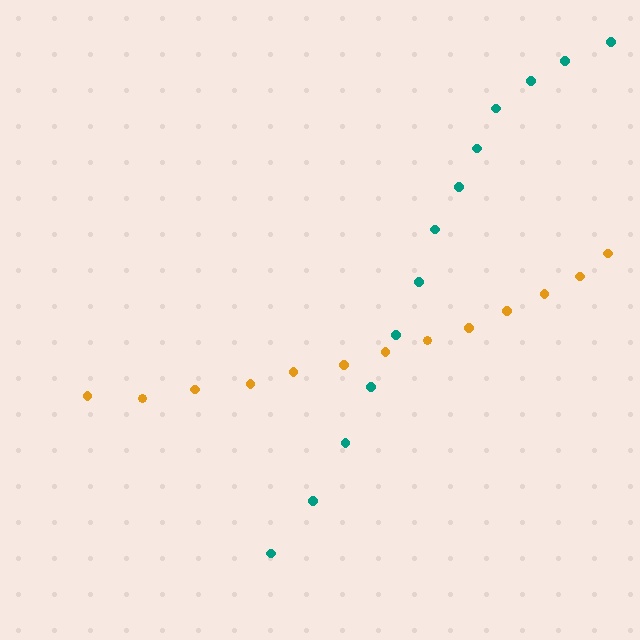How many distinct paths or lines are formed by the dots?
There are 2 distinct paths.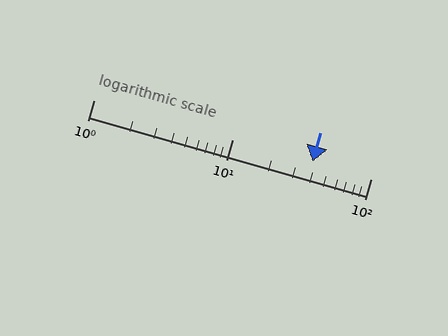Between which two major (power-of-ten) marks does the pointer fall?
The pointer is between 10 and 100.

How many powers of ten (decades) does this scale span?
The scale spans 2 decades, from 1 to 100.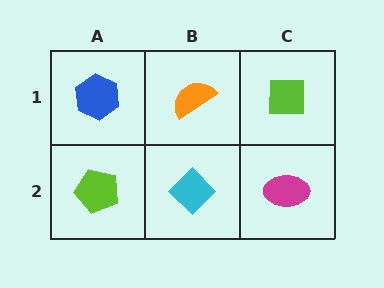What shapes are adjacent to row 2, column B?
An orange semicircle (row 1, column B), a lime pentagon (row 2, column A), a magenta ellipse (row 2, column C).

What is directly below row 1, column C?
A magenta ellipse.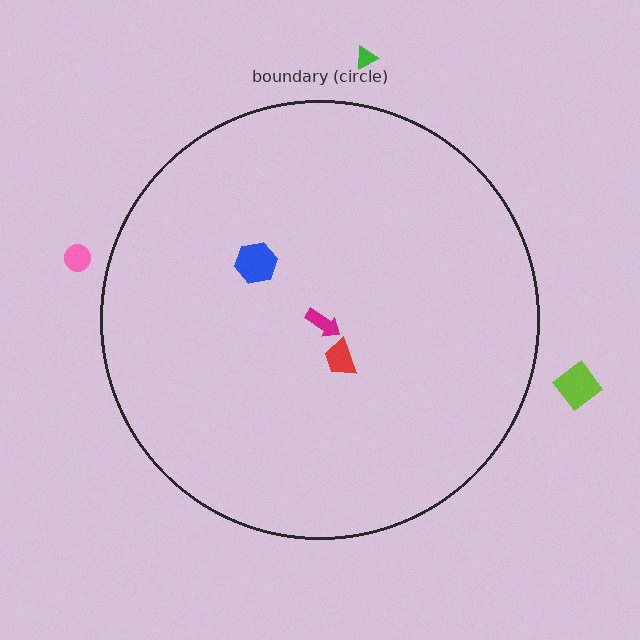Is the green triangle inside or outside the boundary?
Outside.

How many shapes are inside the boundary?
3 inside, 3 outside.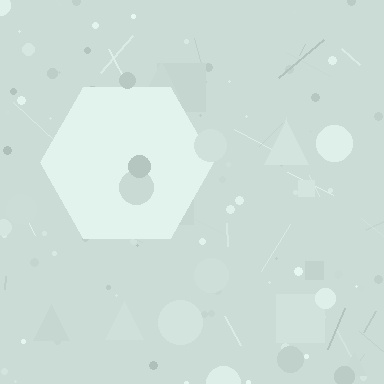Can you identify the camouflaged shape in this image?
The camouflaged shape is a hexagon.